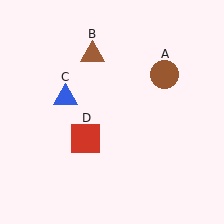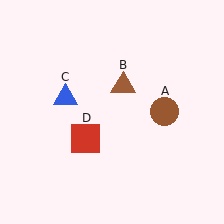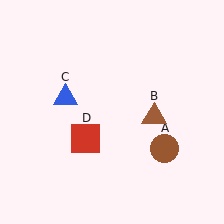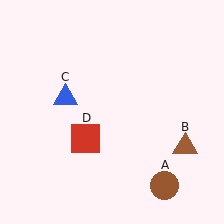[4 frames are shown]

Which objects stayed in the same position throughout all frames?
Blue triangle (object C) and red square (object D) remained stationary.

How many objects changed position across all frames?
2 objects changed position: brown circle (object A), brown triangle (object B).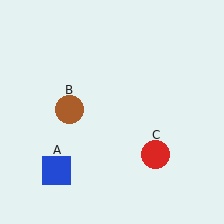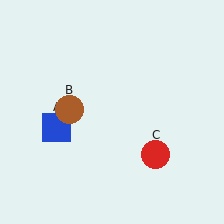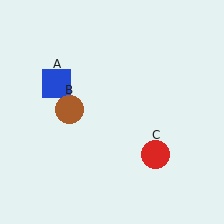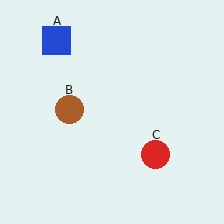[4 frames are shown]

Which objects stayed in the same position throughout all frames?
Brown circle (object B) and red circle (object C) remained stationary.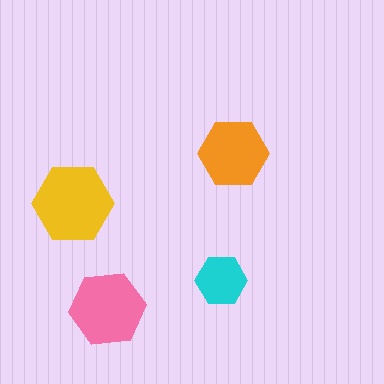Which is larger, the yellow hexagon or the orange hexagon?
The yellow one.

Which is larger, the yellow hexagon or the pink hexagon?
The yellow one.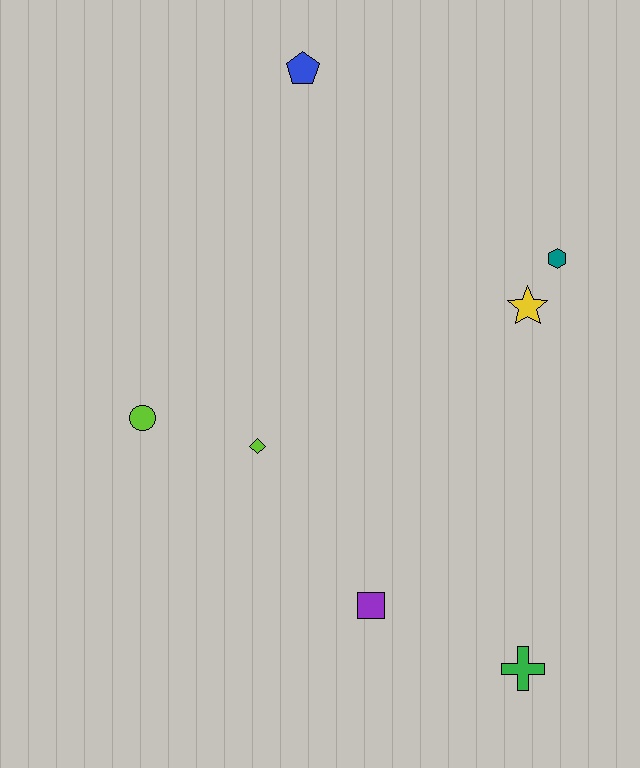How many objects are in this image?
There are 7 objects.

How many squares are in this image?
There is 1 square.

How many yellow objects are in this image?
There is 1 yellow object.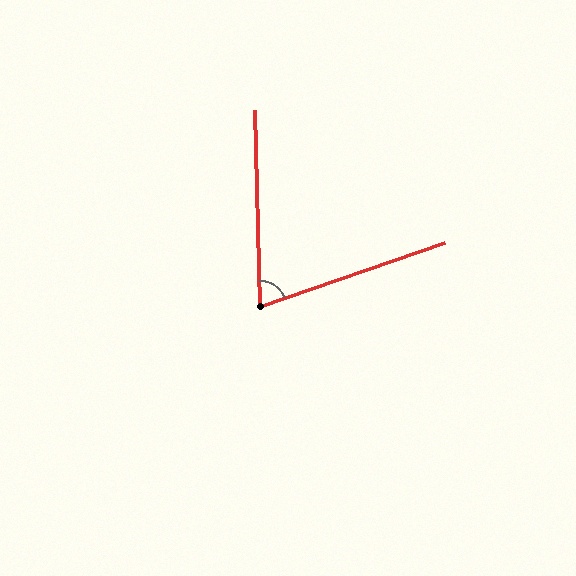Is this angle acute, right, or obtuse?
It is acute.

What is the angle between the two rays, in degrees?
Approximately 72 degrees.